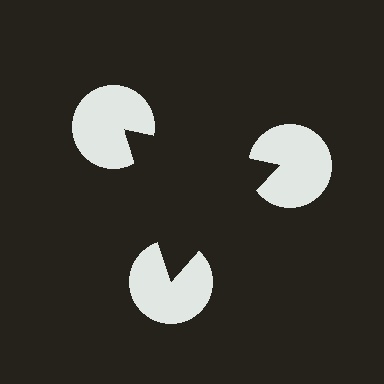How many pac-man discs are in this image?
There are 3 — one at each vertex of the illusory triangle.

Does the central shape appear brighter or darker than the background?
It typically appears slightly darker than the background, even though no actual brightness change is drawn.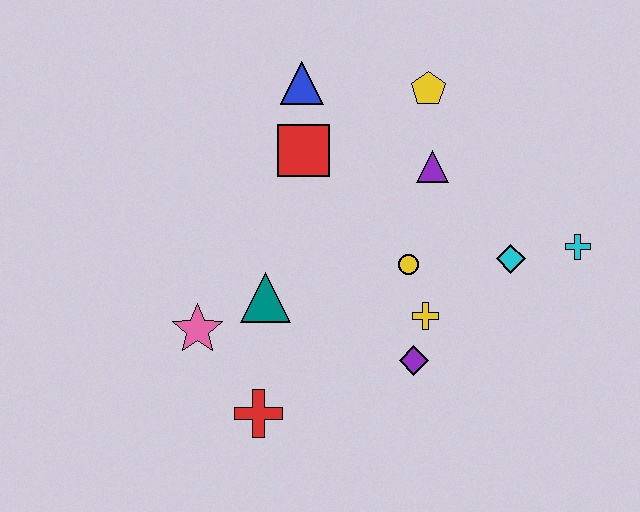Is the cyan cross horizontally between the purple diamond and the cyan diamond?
No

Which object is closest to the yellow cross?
The purple diamond is closest to the yellow cross.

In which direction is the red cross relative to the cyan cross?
The red cross is to the left of the cyan cross.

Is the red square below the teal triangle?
No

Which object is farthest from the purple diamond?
The blue triangle is farthest from the purple diamond.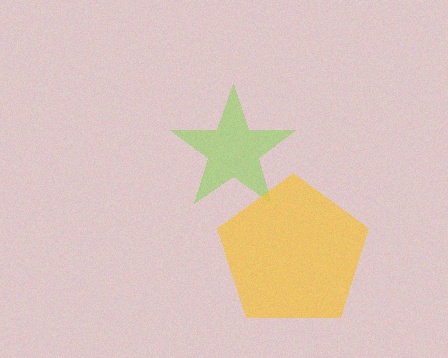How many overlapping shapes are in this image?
There are 2 overlapping shapes in the image.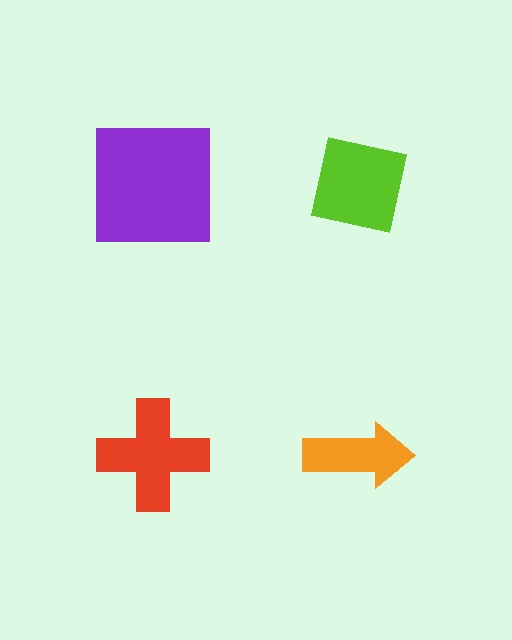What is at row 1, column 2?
A lime square.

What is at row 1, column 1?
A purple square.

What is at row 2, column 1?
A red cross.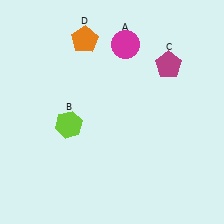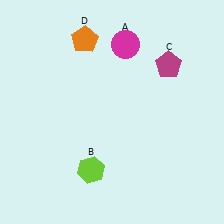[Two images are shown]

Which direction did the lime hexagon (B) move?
The lime hexagon (B) moved down.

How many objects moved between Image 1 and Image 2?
1 object moved between the two images.